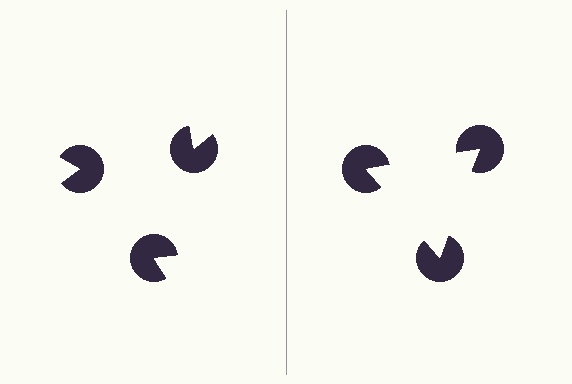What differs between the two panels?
The pac-man discs are positioned identically on both sides; only the wedge orientations differ. On the right they align to a triangle; on the left they are misaligned.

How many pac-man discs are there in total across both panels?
6 — 3 on each side.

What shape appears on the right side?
An illusory triangle.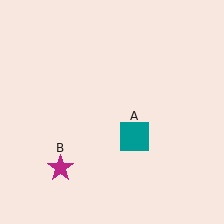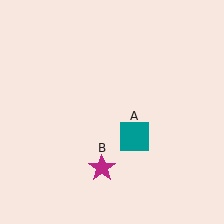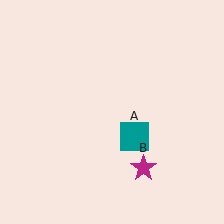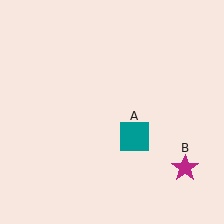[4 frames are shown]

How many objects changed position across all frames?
1 object changed position: magenta star (object B).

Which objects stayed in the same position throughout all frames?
Teal square (object A) remained stationary.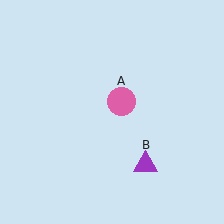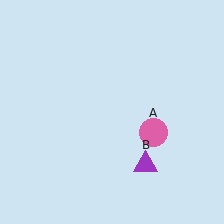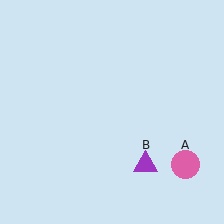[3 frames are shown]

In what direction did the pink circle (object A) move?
The pink circle (object A) moved down and to the right.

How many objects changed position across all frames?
1 object changed position: pink circle (object A).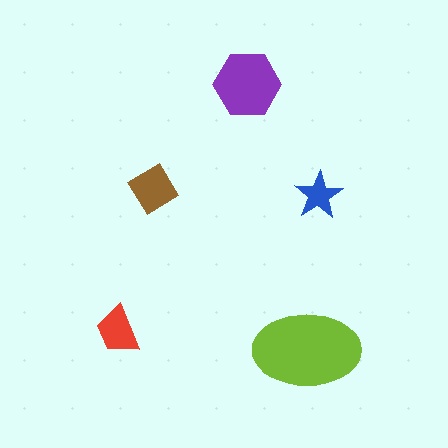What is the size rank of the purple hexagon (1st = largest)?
2nd.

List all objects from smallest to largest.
The blue star, the red trapezoid, the brown diamond, the purple hexagon, the lime ellipse.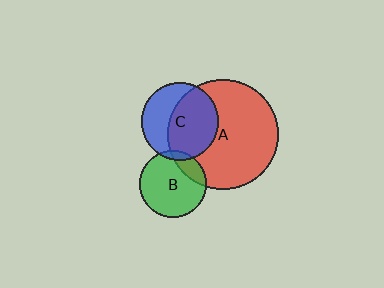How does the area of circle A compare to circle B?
Approximately 2.7 times.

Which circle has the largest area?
Circle A (red).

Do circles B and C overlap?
Yes.